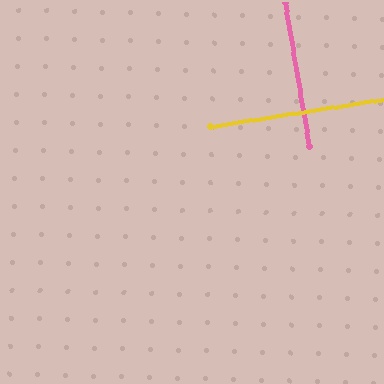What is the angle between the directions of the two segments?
Approximately 89 degrees.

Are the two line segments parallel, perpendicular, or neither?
Perpendicular — they meet at approximately 89°.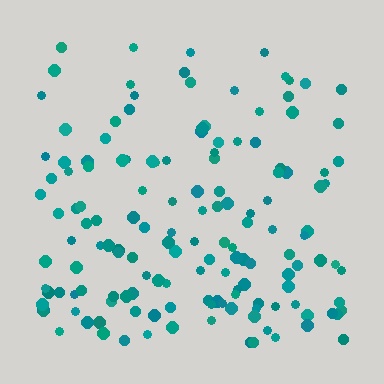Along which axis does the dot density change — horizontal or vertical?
Vertical.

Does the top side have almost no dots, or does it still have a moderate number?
Still a moderate number, just noticeably fewer than the bottom.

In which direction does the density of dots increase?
From top to bottom, with the bottom side densest.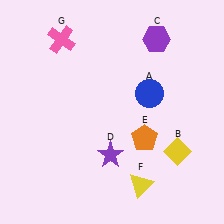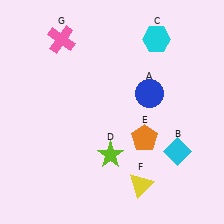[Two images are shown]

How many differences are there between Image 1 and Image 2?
There are 3 differences between the two images.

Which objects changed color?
B changed from yellow to cyan. C changed from purple to cyan. D changed from purple to lime.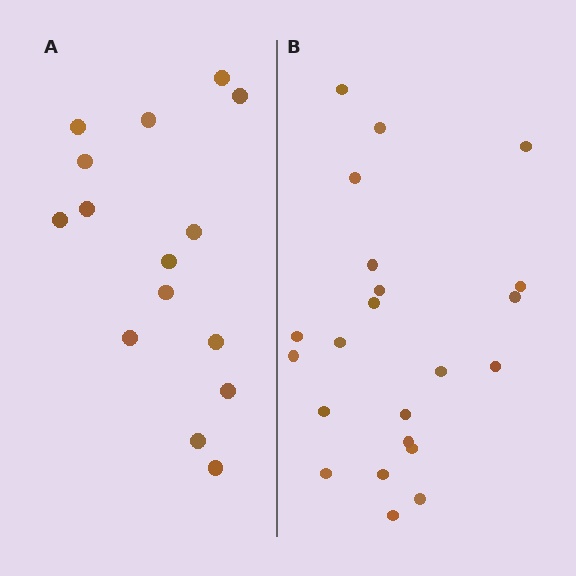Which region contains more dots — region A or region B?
Region B (the right region) has more dots.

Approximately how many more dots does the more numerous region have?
Region B has roughly 8 or so more dots than region A.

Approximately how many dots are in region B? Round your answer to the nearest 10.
About 20 dots. (The exact count is 22, which rounds to 20.)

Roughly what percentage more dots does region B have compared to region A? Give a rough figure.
About 45% more.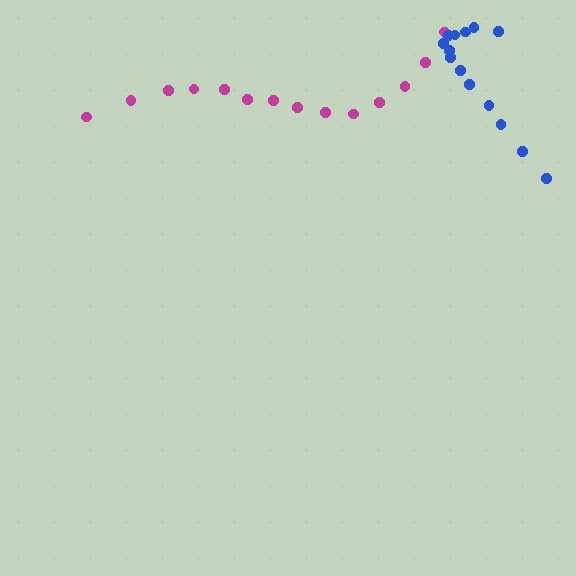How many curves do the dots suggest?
There are 2 distinct paths.